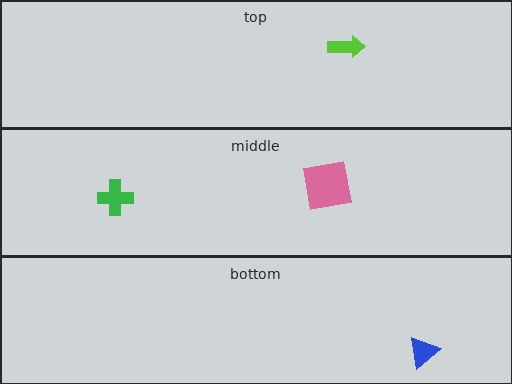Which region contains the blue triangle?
The bottom region.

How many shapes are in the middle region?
2.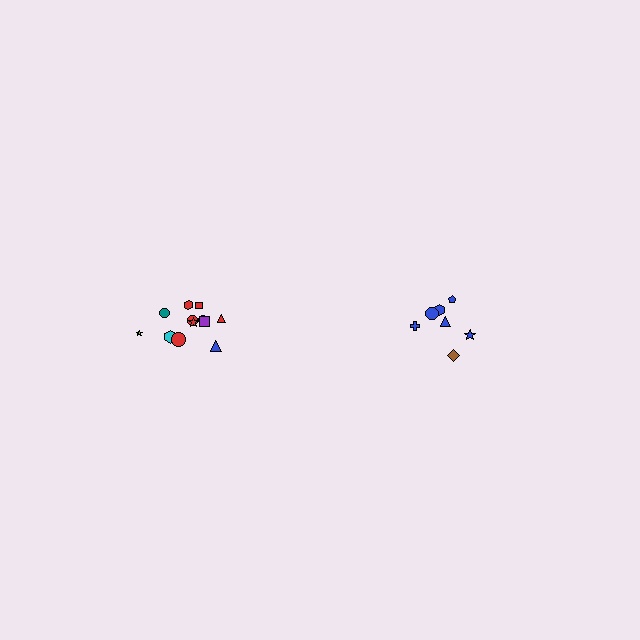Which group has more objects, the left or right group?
The left group.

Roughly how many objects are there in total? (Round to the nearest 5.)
Roughly 20 objects in total.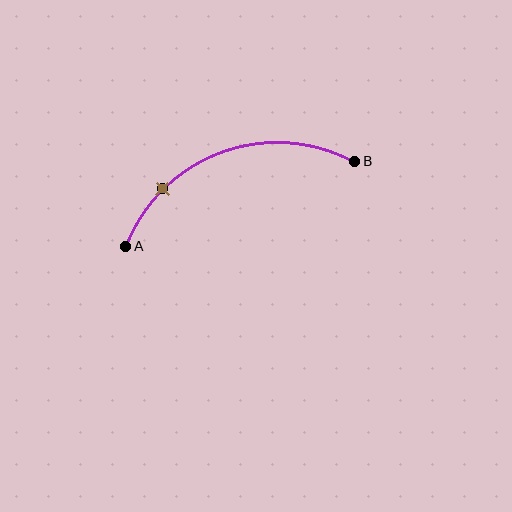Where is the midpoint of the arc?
The arc midpoint is the point on the curve farthest from the straight line joining A and B. It sits above that line.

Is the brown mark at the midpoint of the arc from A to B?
No. The brown mark lies on the arc but is closer to endpoint A. The arc midpoint would be at the point on the curve equidistant along the arc from both A and B.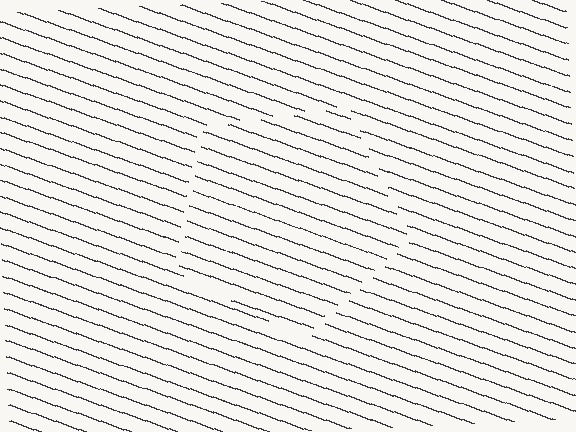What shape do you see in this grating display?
An illusory pentagon. The interior of the shape contains the same grating, shifted by half a period — the contour is defined by the phase discontinuity where line-ends from the inner and outer gratings abut.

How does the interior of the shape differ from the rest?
The interior of the shape contains the same grating, shifted by half a period — the contour is defined by the phase discontinuity where line-ends from the inner and outer gratings abut.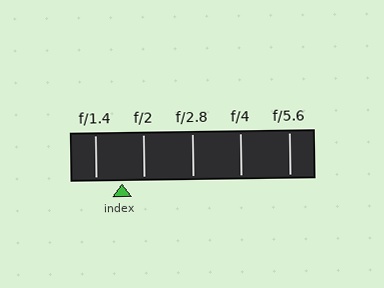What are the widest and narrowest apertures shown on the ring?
The widest aperture shown is f/1.4 and the narrowest is f/5.6.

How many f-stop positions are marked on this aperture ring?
There are 5 f-stop positions marked.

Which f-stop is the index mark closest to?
The index mark is closest to f/2.